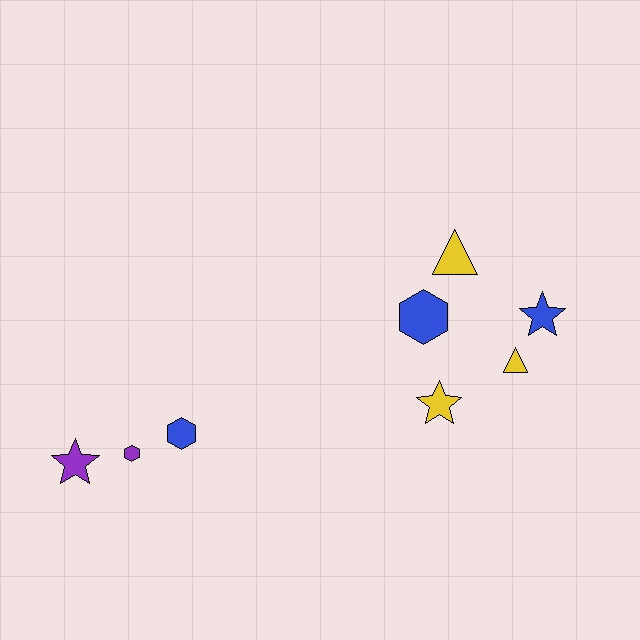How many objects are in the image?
There are 8 objects.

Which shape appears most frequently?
Hexagon, with 3 objects.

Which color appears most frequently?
Yellow, with 3 objects.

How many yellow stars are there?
There is 1 yellow star.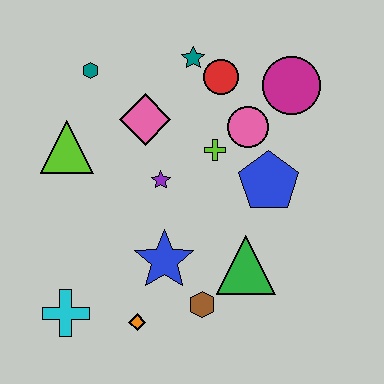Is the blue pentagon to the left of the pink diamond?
No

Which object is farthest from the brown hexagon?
The teal hexagon is farthest from the brown hexagon.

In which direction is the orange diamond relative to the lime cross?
The orange diamond is below the lime cross.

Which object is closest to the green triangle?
The brown hexagon is closest to the green triangle.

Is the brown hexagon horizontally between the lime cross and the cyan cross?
Yes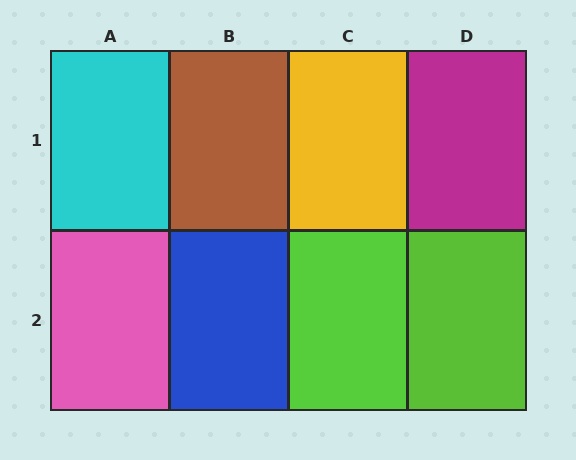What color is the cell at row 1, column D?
Magenta.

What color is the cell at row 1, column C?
Yellow.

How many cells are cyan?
1 cell is cyan.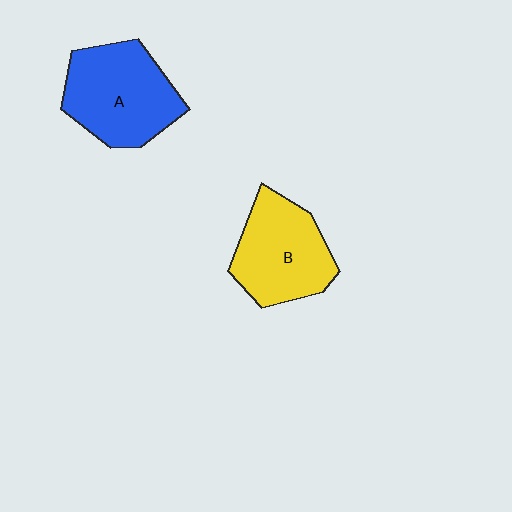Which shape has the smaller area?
Shape B (yellow).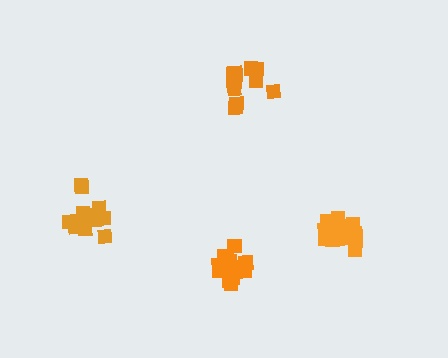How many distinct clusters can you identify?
There are 4 distinct clusters.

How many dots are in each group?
Group 1: 15 dots, Group 2: 15 dots, Group 3: 12 dots, Group 4: 13 dots (55 total).